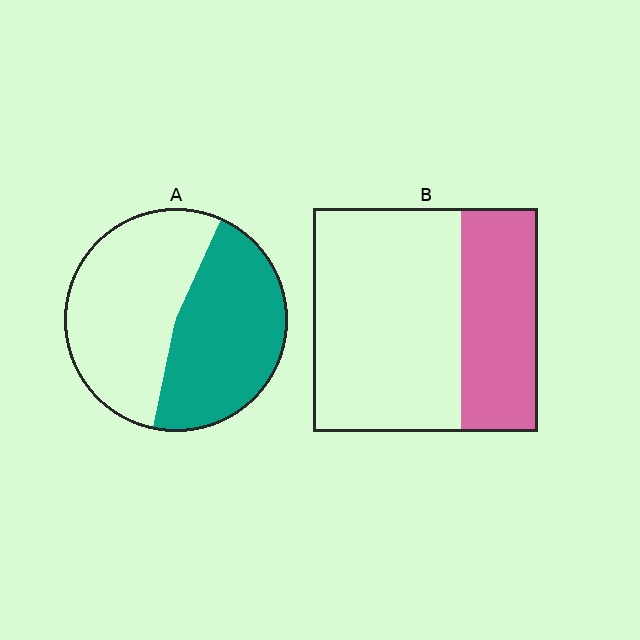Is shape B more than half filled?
No.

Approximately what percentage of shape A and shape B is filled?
A is approximately 45% and B is approximately 35%.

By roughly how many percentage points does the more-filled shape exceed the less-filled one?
By roughly 15 percentage points (A over B).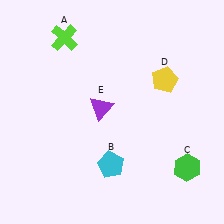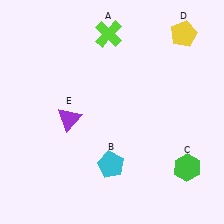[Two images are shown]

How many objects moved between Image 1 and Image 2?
3 objects moved between the two images.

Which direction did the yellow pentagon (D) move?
The yellow pentagon (D) moved up.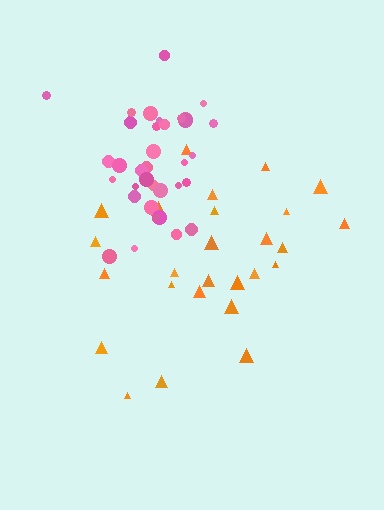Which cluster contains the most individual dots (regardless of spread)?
Pink (35).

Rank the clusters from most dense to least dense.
pink, orange.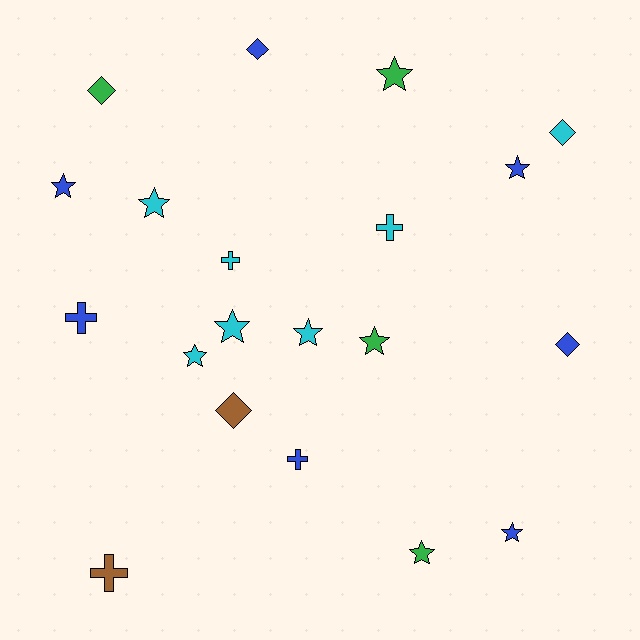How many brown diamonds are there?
There is 1 brown diamond.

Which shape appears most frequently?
Star, with 10 objects.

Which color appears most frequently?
Cyan, with 7 objects.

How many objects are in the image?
There are 20 objects.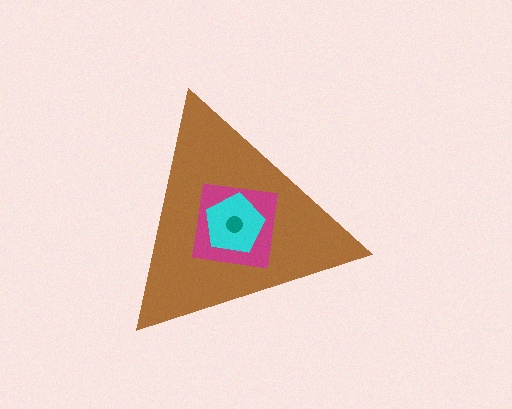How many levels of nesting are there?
4.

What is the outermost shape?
The brown triangle.